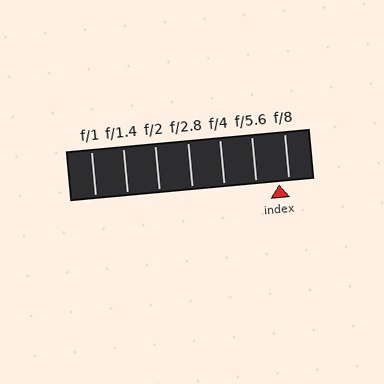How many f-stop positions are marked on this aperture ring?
There are 7 f-stop positions marked.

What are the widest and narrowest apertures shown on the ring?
The widest aperture shown is f/1 and the narrowest is f/8.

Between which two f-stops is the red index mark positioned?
The index mark is between f/5.6 and f/8.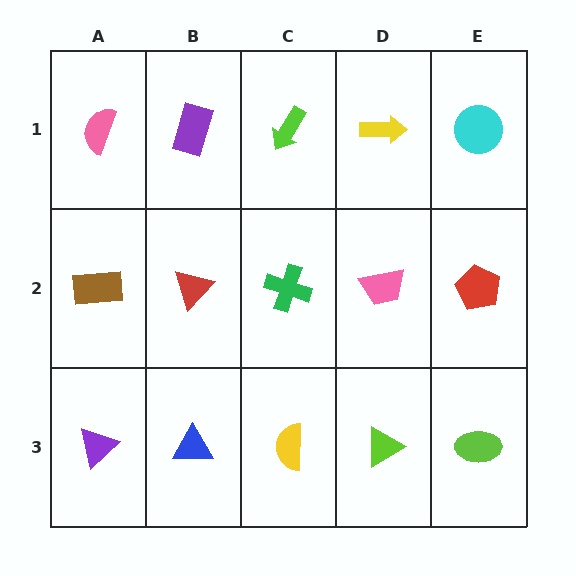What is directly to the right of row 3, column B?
A yellow semicircle.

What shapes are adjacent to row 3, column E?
A red pentagon (row 2, column E), a lime triangle (row 3, column D).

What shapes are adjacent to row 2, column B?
A purple rectangle (row 1, column B), a blue triangle (row 3, column B), a brown rectangle (row 2, column A), a green cross (row 2, column C).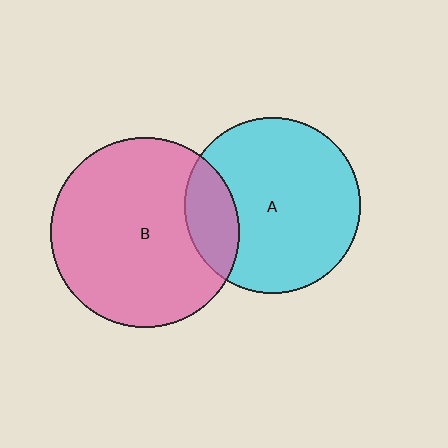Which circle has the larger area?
Circle B (pink).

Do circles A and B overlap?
Yes.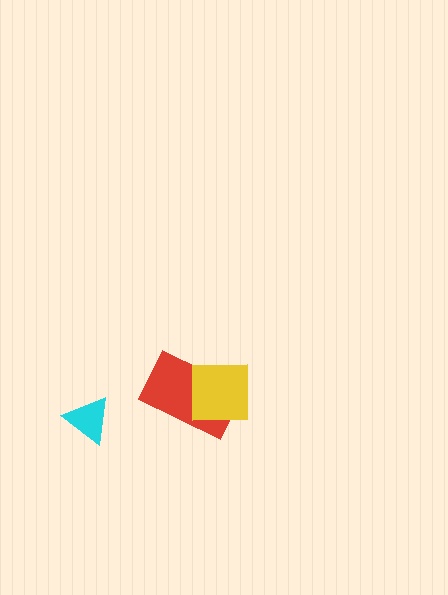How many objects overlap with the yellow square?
1 object overlaps with the yellow square.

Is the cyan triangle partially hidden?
No, no other shape covers it.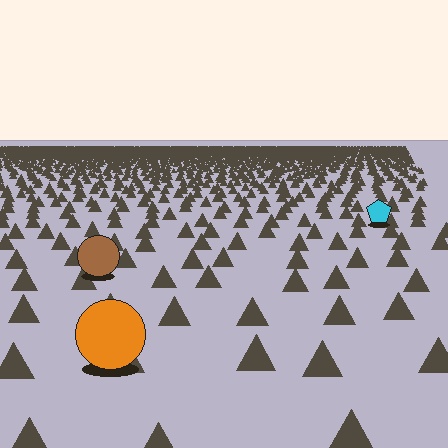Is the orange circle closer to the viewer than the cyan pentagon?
Yes. The orange circle is closer — you can tell from the texture gradient: the ground texture is coarser near it.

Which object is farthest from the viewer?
The cyan pentagon is farthest from the viewer. It appears smaller and the ground texture around it is denser.